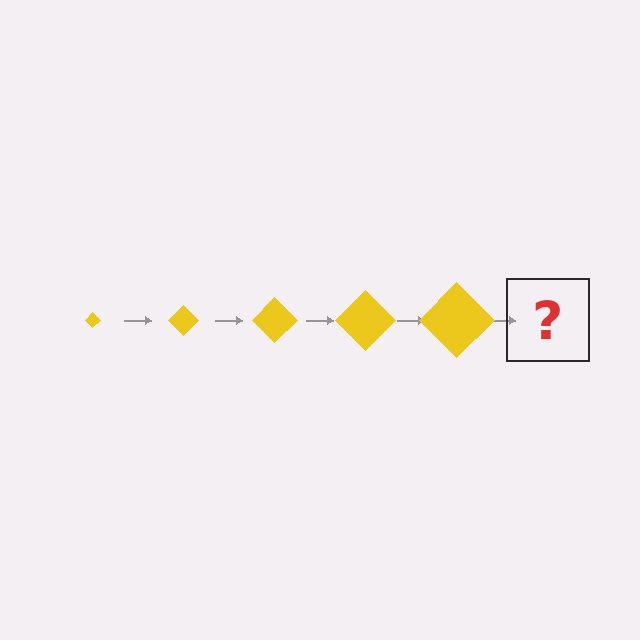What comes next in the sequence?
The next element should be a yellow diamond, larger than the previous one.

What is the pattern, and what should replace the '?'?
The pattern is that the diamond gets progressively larger each step. The '?' should be a yellow diamond, larger than the previous one.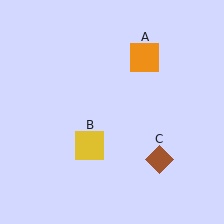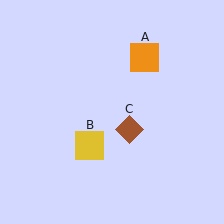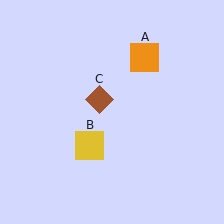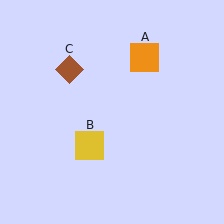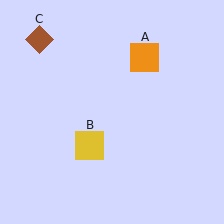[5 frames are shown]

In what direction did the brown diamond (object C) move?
The brown diamond (object C) moved up and to the left.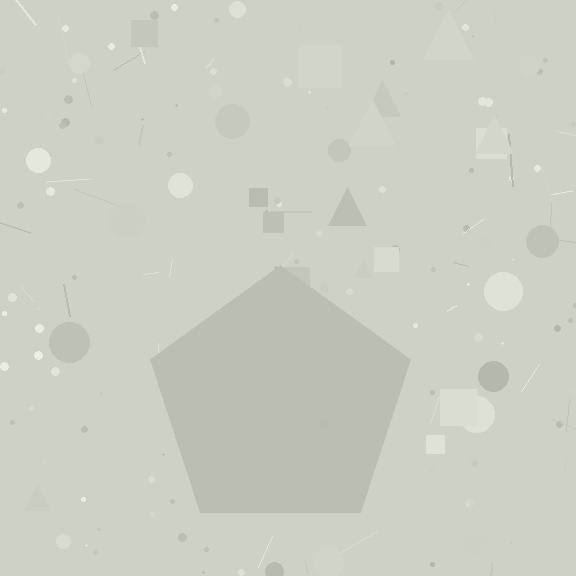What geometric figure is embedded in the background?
A pentagon is embedded in the background.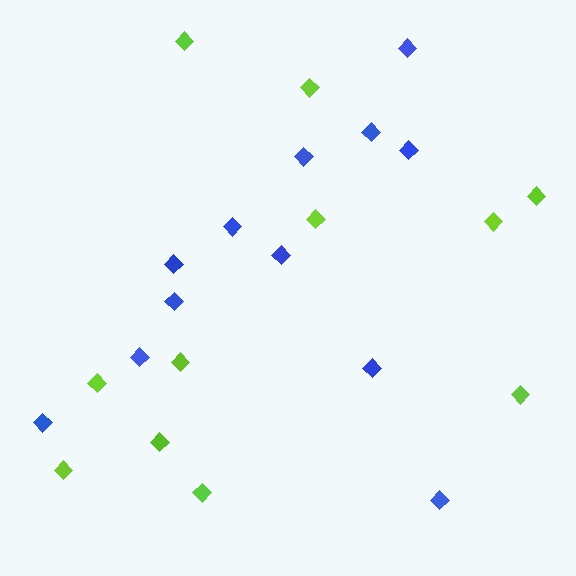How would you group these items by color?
There are 2 groups: one group of lime diamonds (11) and one group of blue diamonds (12).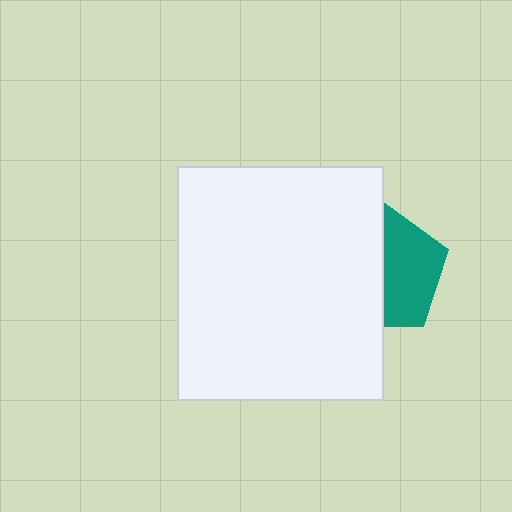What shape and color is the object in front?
The object in front is a white rectangle.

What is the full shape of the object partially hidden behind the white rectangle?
The partially hidden object is a teal pentagon.